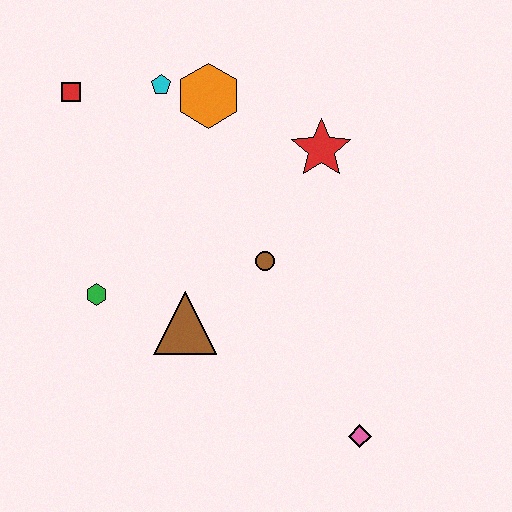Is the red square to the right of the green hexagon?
No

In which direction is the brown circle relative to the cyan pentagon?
The brown circle is below the cyan pentagon.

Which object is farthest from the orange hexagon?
The pink diamond is farthest from the orange hexagon.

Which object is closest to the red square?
The cyan pentagon is closest to the red square.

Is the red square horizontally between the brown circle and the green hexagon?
No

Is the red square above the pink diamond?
Yes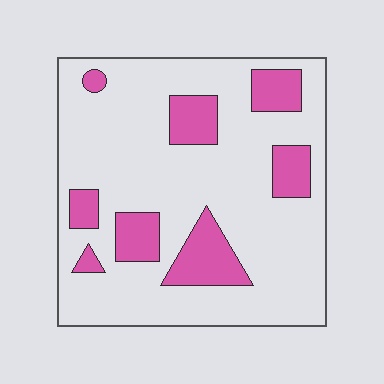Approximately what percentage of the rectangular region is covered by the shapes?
Approximately 20%.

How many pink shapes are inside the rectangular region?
8.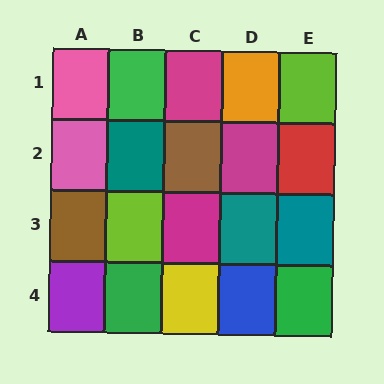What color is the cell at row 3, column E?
Teal.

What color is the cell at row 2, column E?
Red.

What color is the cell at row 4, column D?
Blue.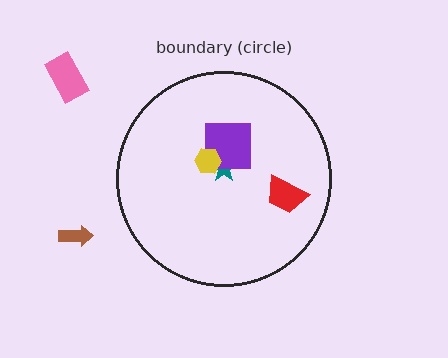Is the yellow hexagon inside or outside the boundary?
Inside.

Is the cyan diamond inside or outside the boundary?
Inside.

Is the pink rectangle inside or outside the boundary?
Outside.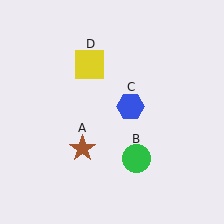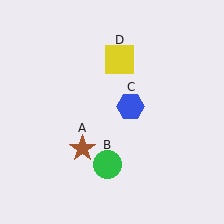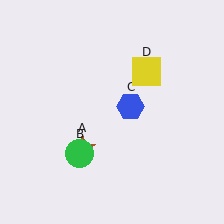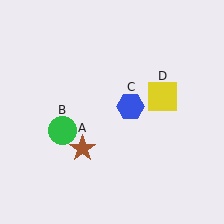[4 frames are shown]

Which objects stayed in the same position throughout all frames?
Brown star (object A) and blue hexagon (object C) remained stationary.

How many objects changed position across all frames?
2 objects changed position: green circle (object B), yellow square (object D).